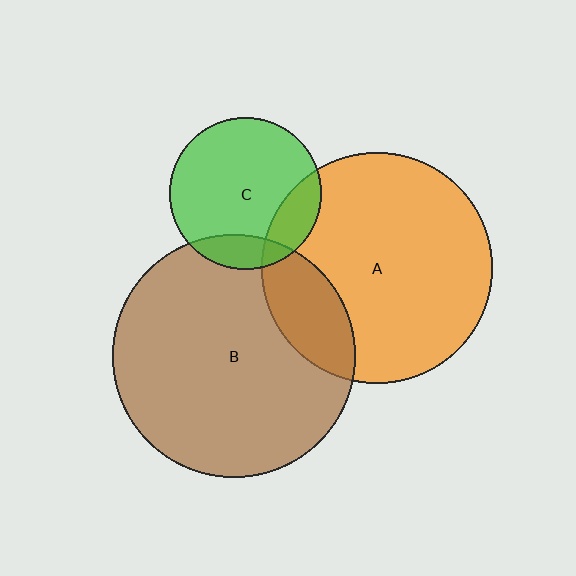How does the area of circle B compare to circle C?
Approximately 2.5 times.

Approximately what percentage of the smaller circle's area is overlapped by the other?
Approximately 15%.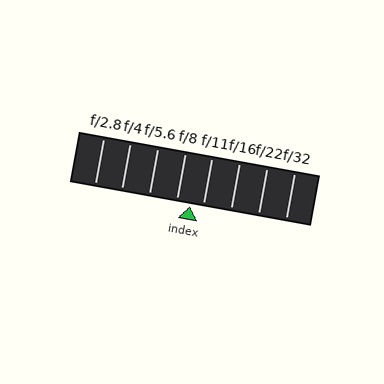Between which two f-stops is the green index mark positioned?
The index mark is between f/8 and f/11.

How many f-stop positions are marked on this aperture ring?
There are 8 f-stop positions marked.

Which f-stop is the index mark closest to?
The index mark is closest to f/11.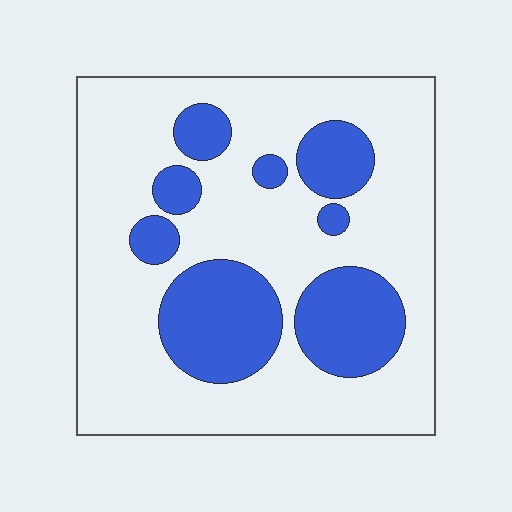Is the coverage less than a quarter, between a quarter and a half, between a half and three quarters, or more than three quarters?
Between a quarter and a half.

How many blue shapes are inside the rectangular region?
8.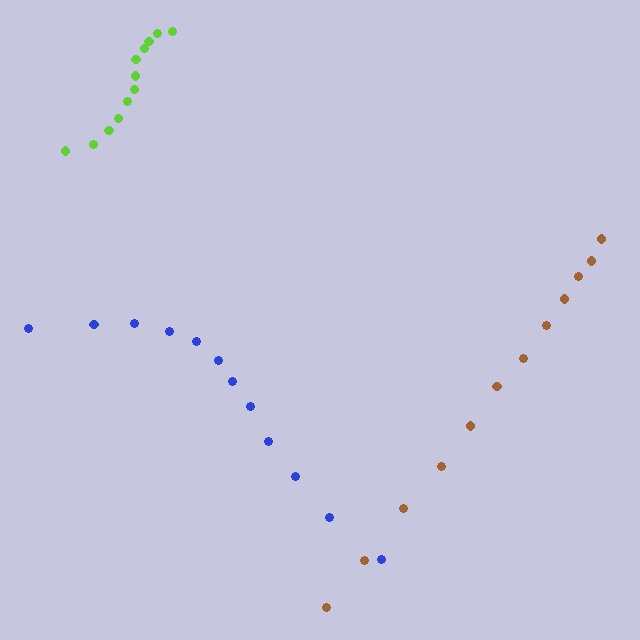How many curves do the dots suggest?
There are 3 distinct paths.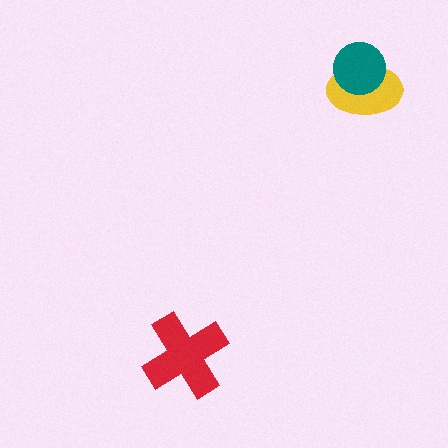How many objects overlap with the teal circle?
1 object overlaps with the teal circle.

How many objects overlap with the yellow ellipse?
1 object overlaps with the yellow ellipse.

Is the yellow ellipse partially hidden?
Yes, it is partially covered by another shape.